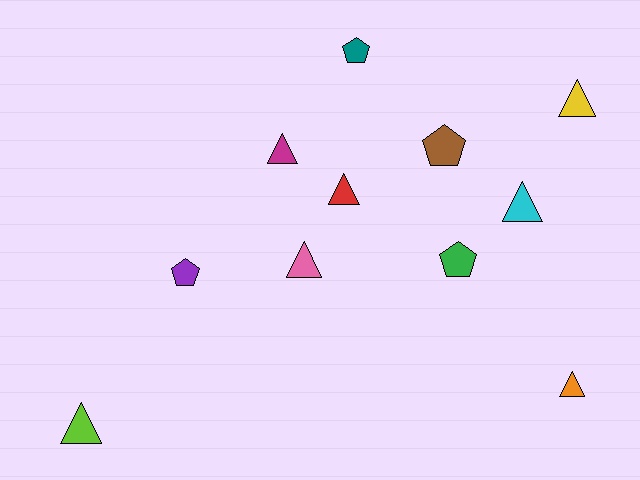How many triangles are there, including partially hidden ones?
There are 7 triangles.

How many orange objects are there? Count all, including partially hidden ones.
There is 1 orange object.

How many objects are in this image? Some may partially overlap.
There are 11 objects.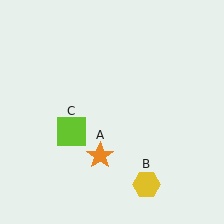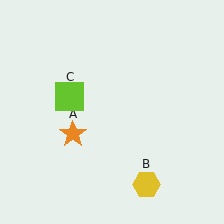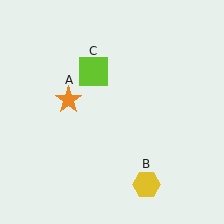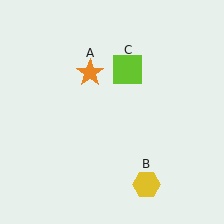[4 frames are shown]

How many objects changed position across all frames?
2 objects changed position: orange star (object A), lime square (object C).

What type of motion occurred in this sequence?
The orange star (object A), lime square (object C) rotated clockwise around the center of the scene.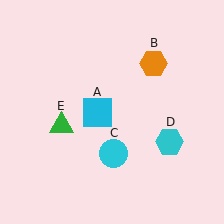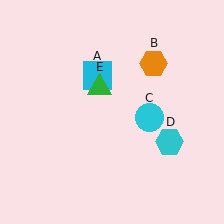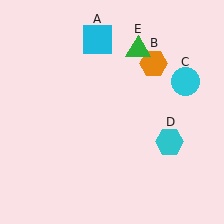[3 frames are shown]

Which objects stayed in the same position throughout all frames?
Orange hexagon (object B) and cyan hexagon (object D) remained stationary.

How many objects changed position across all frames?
3 objects changed position: cyan square (object A), cyan circle (object C), green triangle (object E).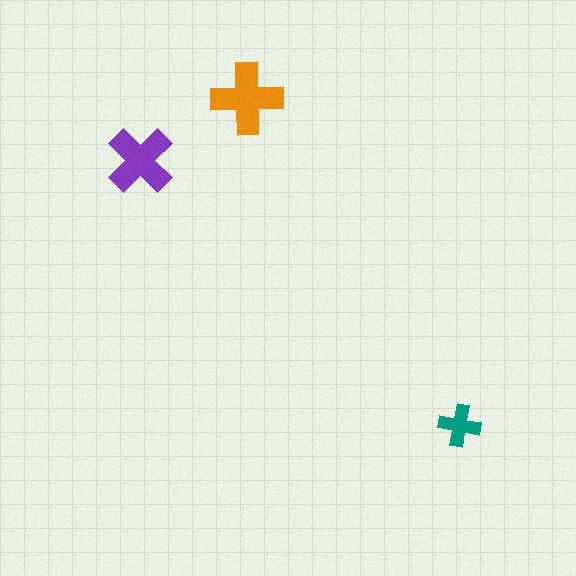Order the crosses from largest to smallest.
the orange one, the purple one, the teal one.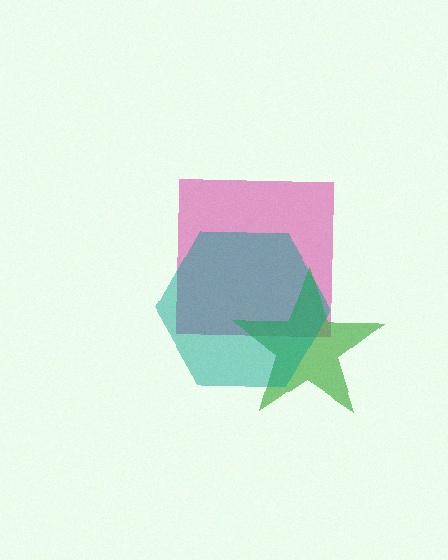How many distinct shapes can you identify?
There are 3 distinct shapes: a magenta square, a green star, a teal hexagon.